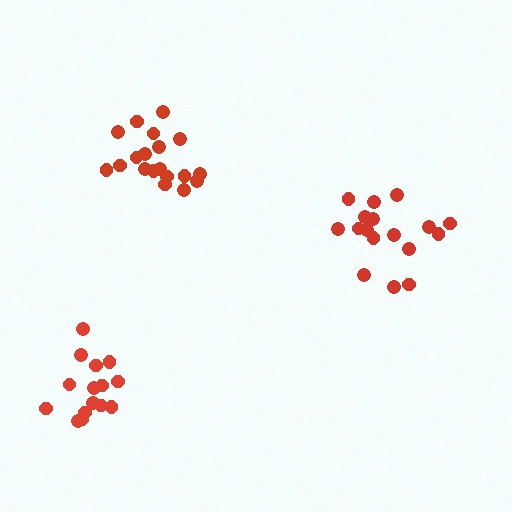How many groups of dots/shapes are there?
There are 3 groups.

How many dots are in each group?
Group 1: 19 dots, Group 2: 17 dots, Group 3: 15 dots (51 total).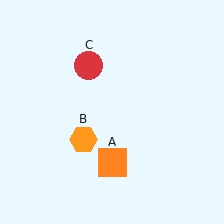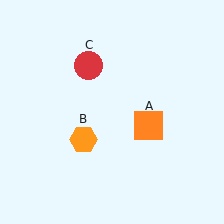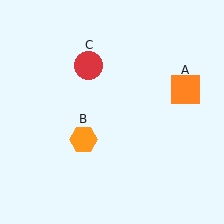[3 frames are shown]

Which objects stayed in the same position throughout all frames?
Orange hexagon (object B) and red circle (object C) remained stationary.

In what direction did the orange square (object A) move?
The orange square (object A) moved up and to the right.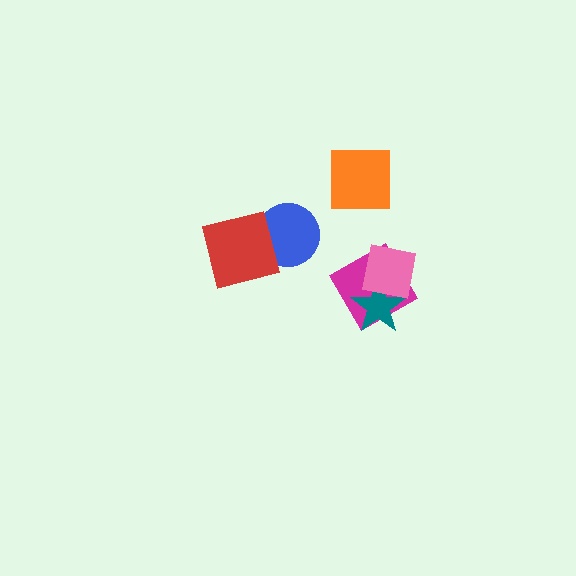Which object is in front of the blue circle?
The red square is in front of the blue circle.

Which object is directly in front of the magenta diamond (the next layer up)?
The teal star is directly in front of the magenta diamond.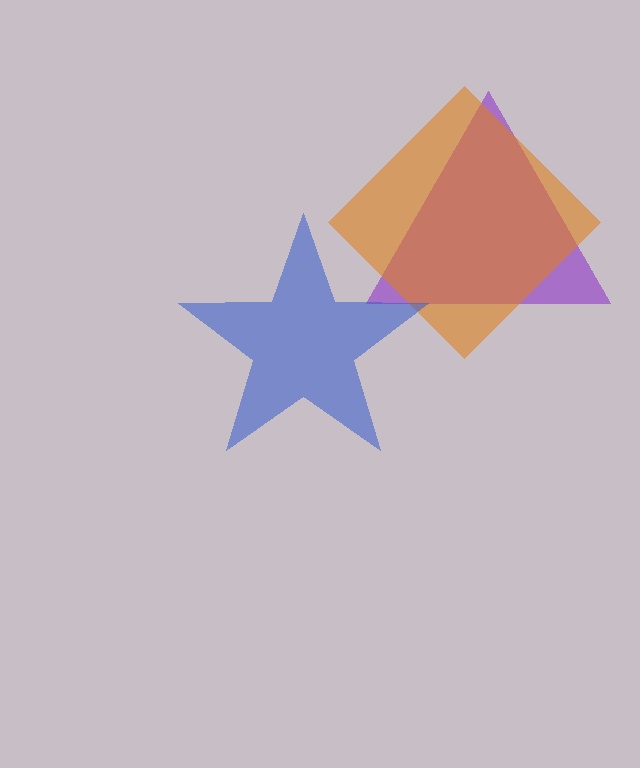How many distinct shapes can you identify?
There are 3 distinct shapes: a purple triangle, an orange diamond, a blue star.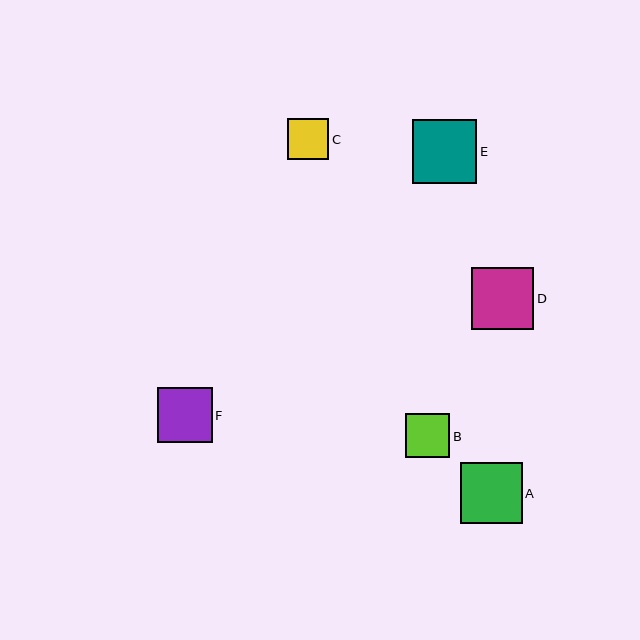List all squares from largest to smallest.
From largest to smallest: E, D, A, F, B, C.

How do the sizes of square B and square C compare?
Square B and square C are approximately the same size.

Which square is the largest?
Square E is the largest with a size of approximately 64 pixels.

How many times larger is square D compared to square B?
Square D is approximately 1.4 times the size of square B.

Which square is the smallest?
Square C is the smallest with a size of approximately 41 pixels.